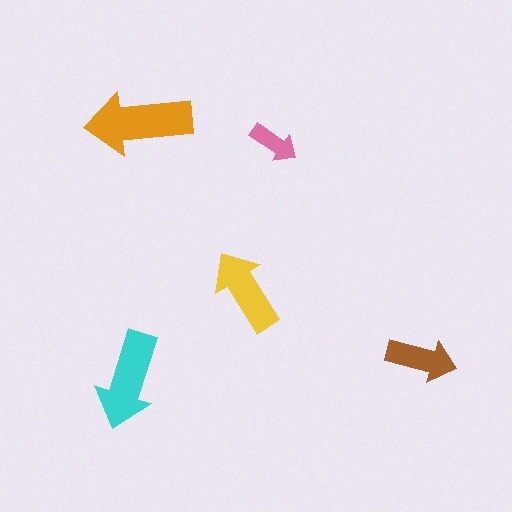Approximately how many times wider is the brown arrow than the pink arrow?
About 1.5 times wider.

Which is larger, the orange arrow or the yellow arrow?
The orange one.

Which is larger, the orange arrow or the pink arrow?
The orange one.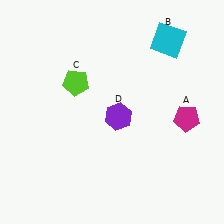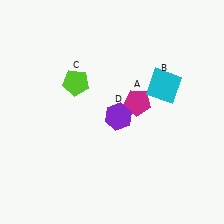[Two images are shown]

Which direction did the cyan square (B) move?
The cyan square (B) moved down.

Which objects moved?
The objects that moved are: the magenta pentagon (A), the cyan square (B).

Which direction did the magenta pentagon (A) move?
The magenta pentagon (A) moved left.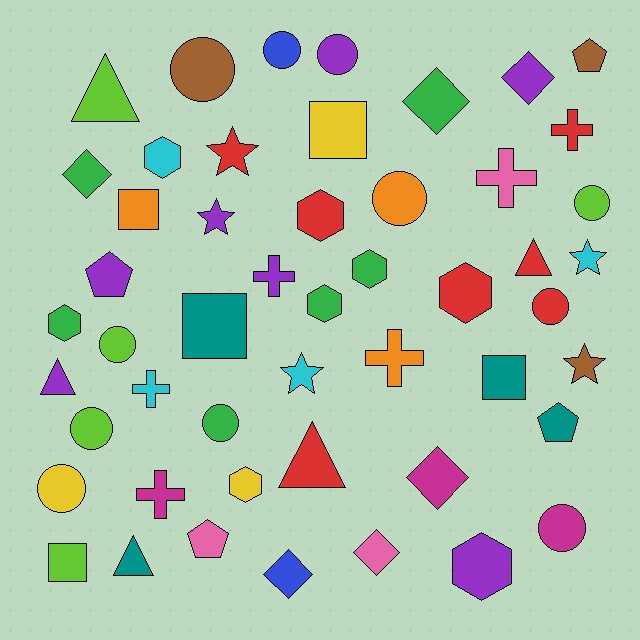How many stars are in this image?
There are 5 stars.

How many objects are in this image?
There are 50 objects.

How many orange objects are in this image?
There are 3 orange objects.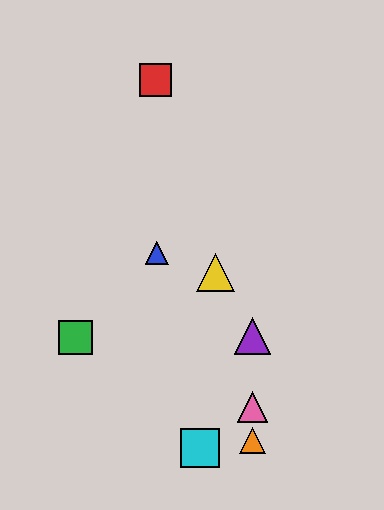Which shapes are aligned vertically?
The purple triangle, the orange triangle, the pink triangle are aligned vertically.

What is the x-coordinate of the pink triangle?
The pink triangle is at x≈253.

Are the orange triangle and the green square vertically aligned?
No, the orange triangle is at x≈253 and the green square is at x≈75.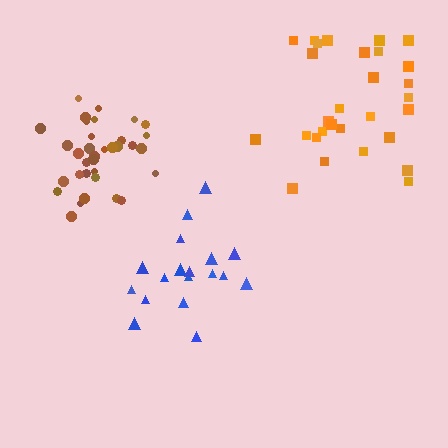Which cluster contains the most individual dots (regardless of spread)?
Brown (34).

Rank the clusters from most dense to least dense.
brown, blue, orange.